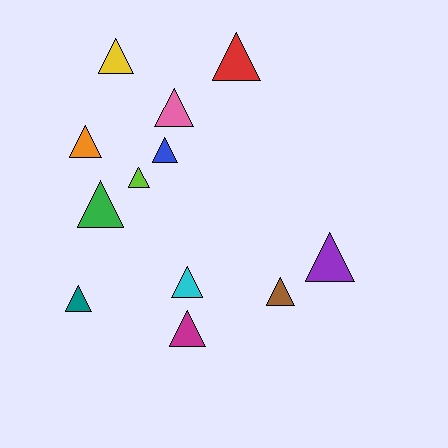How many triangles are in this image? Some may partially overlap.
There are 12 triangles.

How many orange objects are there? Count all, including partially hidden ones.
There is 1 orange object.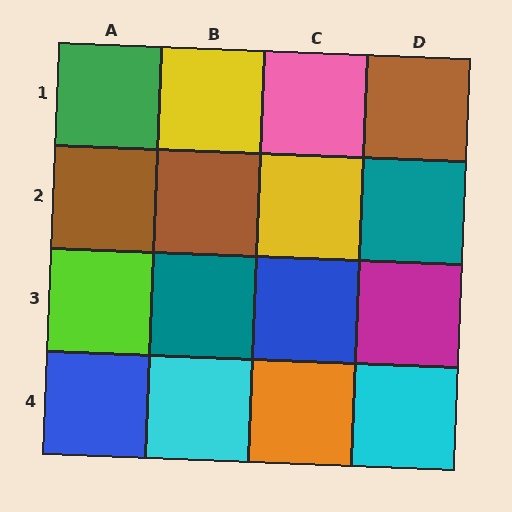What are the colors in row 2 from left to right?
Brown, brown, yellow, teal.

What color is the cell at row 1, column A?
Green.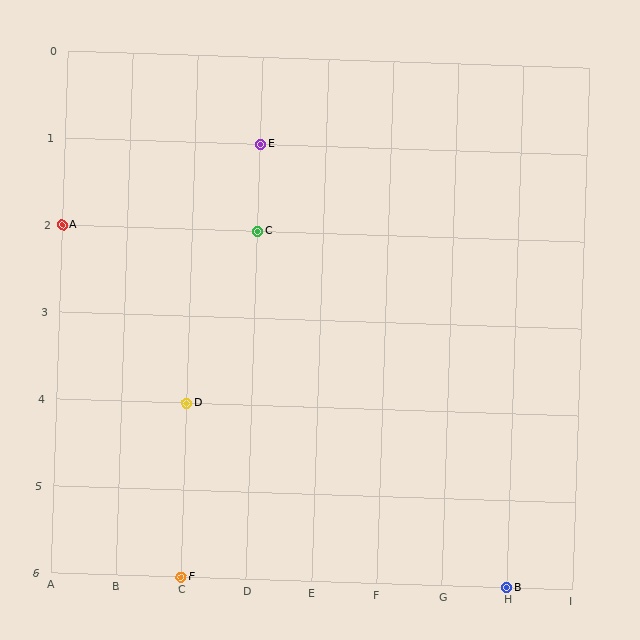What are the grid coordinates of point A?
Point A is at grid coordinates (A, 2).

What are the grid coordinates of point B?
Point B is at grid coordinates (H, 6).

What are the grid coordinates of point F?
Point F is at grid coordinates (C, 6).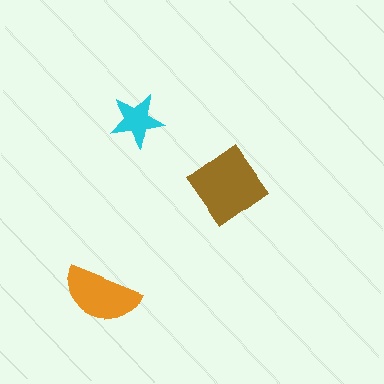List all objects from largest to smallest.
The brown diamond, the orange semicircle, the cyan star.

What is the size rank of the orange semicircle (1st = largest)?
2nd.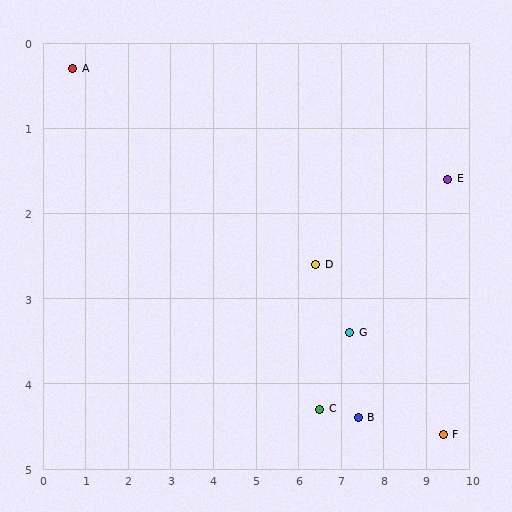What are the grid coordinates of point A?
Point A is at approximately (0.7, 0.3).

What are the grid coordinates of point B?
Point B is at approximately (7.4, 4.4).